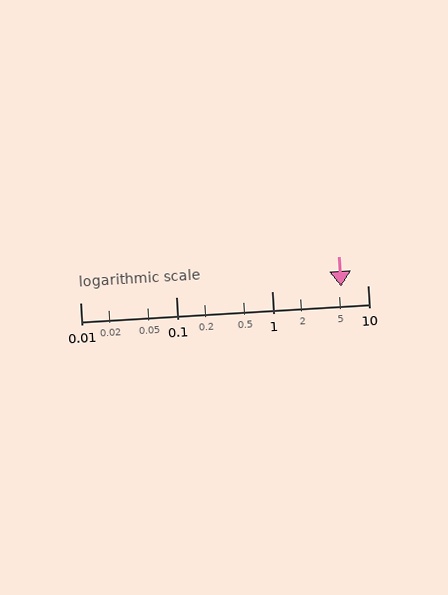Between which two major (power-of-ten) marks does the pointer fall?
The pointer is between 1 and 10.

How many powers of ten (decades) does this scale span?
The scale spans 3 decades, from 0.01 to 10.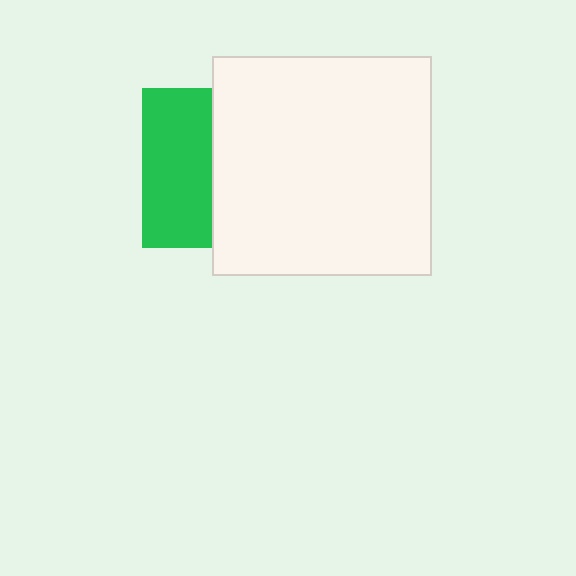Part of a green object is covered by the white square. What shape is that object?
It is a square.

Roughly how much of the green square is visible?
A small part of it is visible (roughly 44%).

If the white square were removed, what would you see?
You would see the complete green square.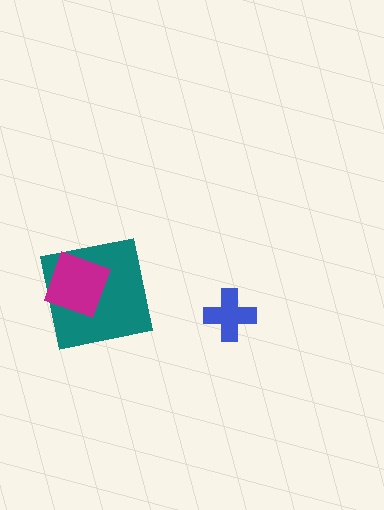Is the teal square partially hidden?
Yes, it is partially covered by another shape.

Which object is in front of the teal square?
The magenta square is in front of the teal square.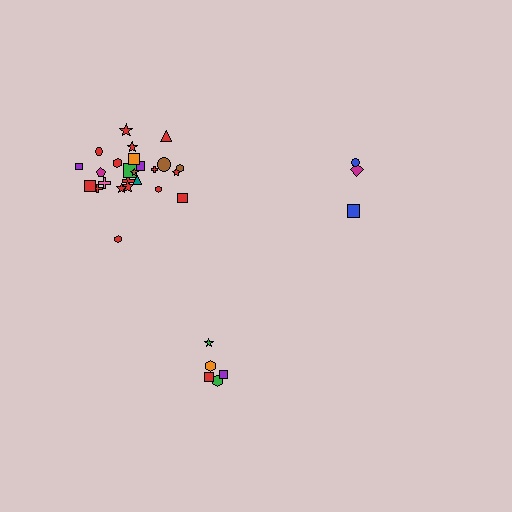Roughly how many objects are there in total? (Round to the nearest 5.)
Roughly 35 objects in total.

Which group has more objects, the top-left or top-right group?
The top-left group.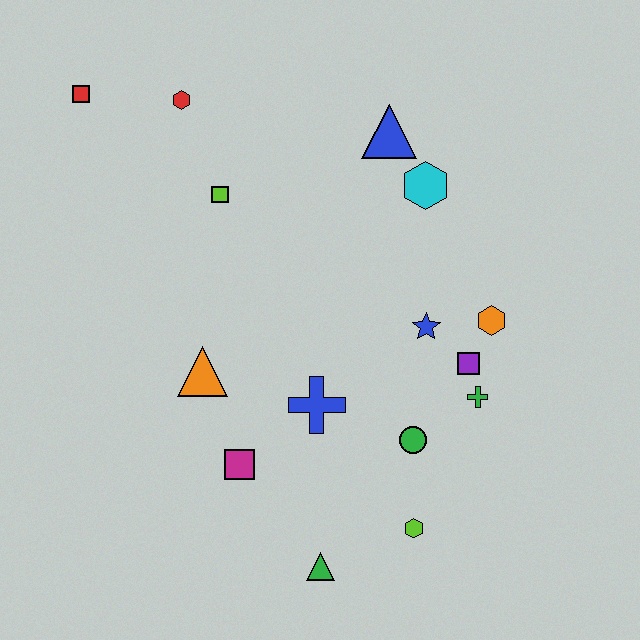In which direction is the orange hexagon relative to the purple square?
The orange hexagon is above the purple square.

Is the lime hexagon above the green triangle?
Yes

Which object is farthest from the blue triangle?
The green triangle is farthest from the blue triangle.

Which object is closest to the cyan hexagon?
The blue triangle is closest to the cyan hexagon.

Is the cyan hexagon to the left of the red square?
No